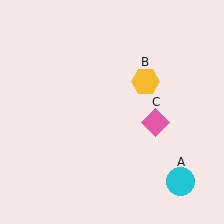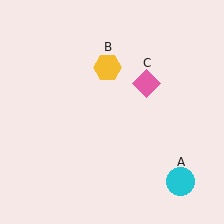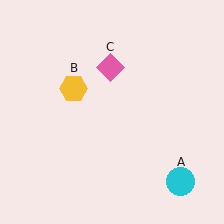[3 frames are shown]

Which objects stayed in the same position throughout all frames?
Cyan circle (object A) remained stationary.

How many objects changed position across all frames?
2 objects changed position: yellow hexagon (object B), pink diamond (object C).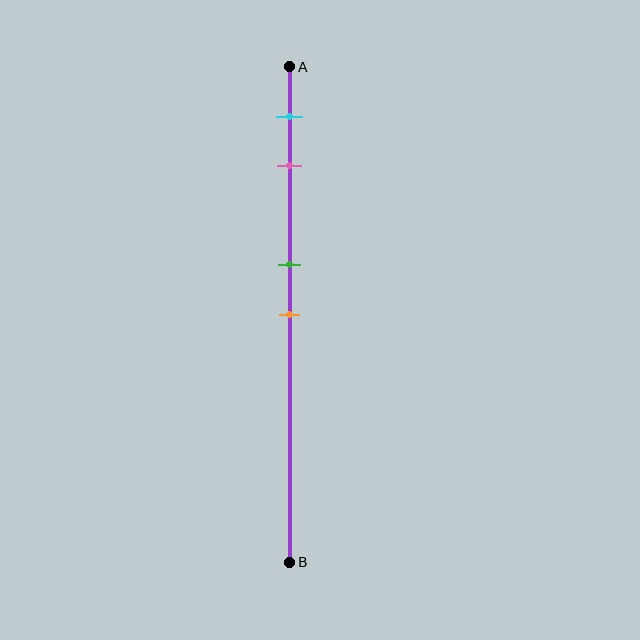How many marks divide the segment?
There are 4 marks dividing the segment.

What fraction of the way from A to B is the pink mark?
The pink mark is approximately 20% (0.2) of the way from A to B.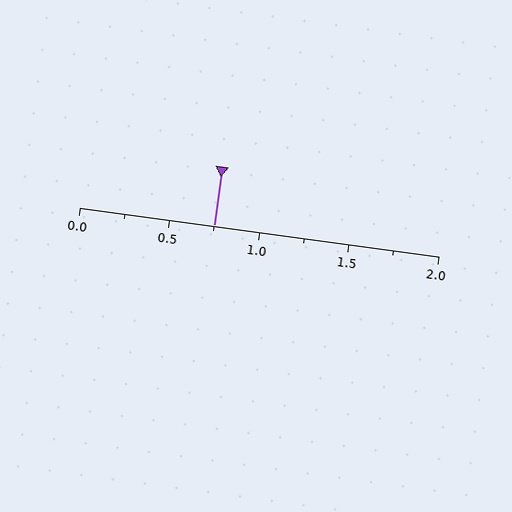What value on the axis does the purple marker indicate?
The marker indicates approximately 0.75.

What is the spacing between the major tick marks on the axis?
The major ticks are spaced 0.5 apart.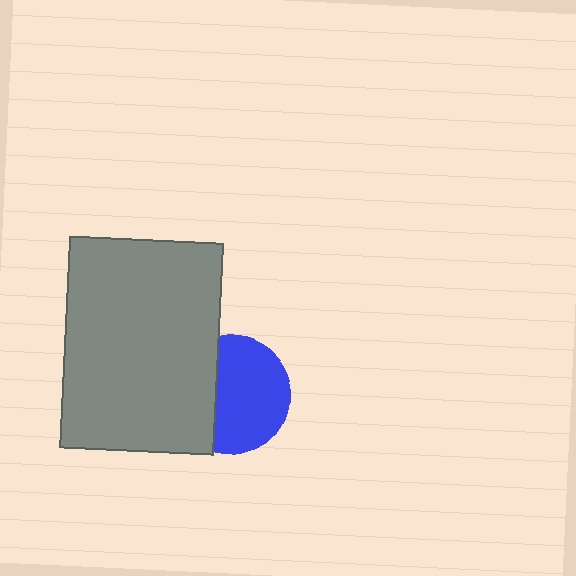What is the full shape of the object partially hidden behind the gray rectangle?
The partially hidden object is a blue circle.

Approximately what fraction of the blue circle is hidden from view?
Roughly 34% of the blue circle is hidden behind the gray rectangle.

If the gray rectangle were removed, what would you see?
You would see the complete blue circle.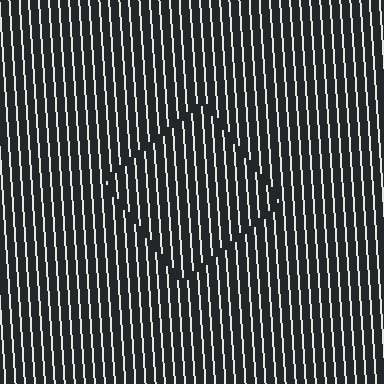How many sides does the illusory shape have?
4 sides — the line-ends trace a square.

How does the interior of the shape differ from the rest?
The interior of the shape contains the same grating, shifted by half a period — the contour is defined by the phase discontinuity where line-ends from the inner and outer gratings abut.